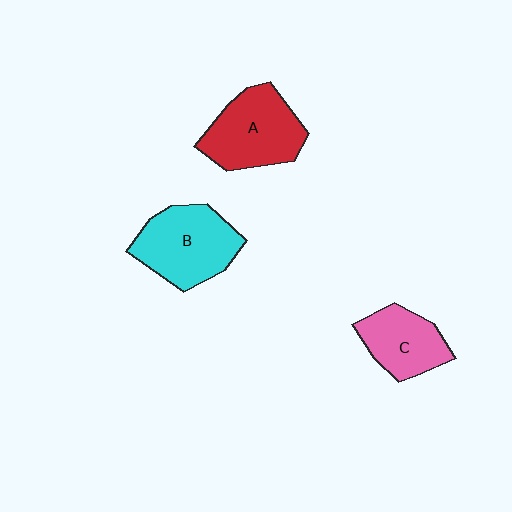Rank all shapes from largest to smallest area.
From largest to smallest: B (cyan), A (red), C (pink).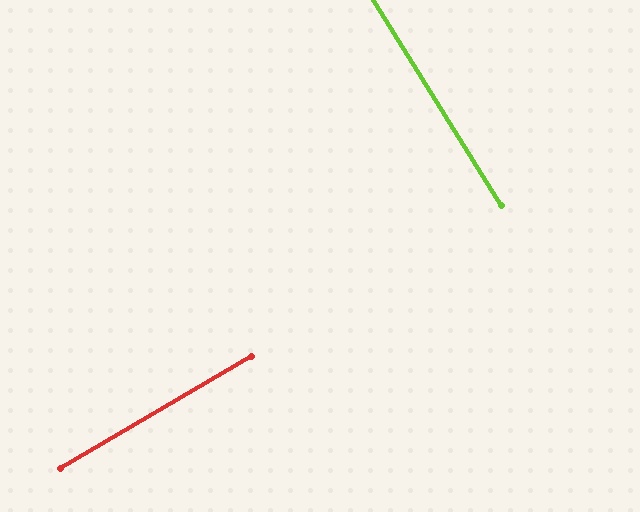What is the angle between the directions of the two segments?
Approximately 88 degrees.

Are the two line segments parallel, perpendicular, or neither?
Perpendicular — they meet at approximately 88°.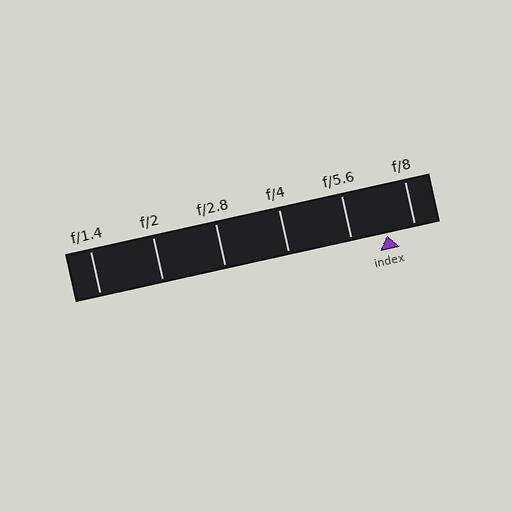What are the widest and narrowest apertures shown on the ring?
The widest aperture shown is f/1.4 and the narrowest is f/8.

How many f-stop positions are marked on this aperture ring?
There are 6 f-stop positions marked.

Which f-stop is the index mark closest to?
The index mark is closest to f/8.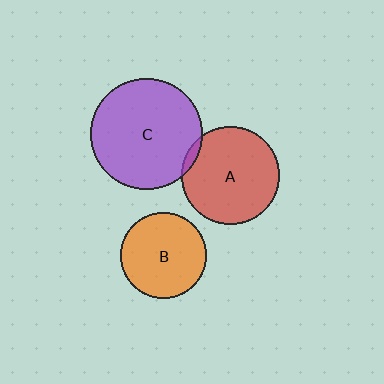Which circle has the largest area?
Circle C (purple).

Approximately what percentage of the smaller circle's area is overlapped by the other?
Approximately 5%.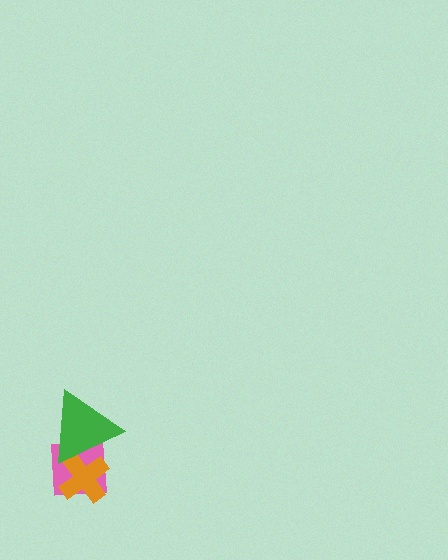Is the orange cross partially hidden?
Yes, it is partially covered by another shape.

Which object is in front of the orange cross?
The green triangle is in front of the orange cross.